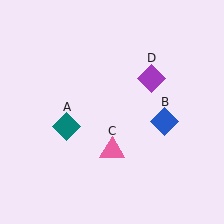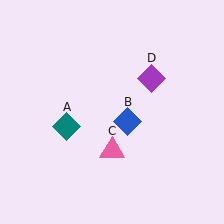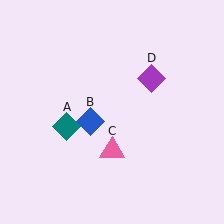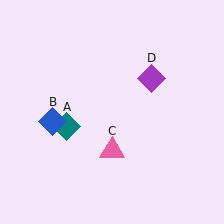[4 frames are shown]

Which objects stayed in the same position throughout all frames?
Teal diamond (object A) and pink triangle (object C) and purple diamond (object D) remained stationary.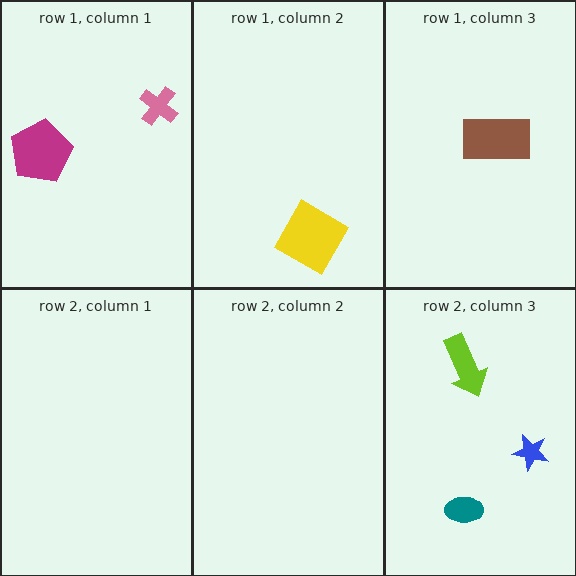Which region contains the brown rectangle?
The row 1, column 3 region.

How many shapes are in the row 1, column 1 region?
2.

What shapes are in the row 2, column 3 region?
The lime arrow, the teal ellipse, the blue star.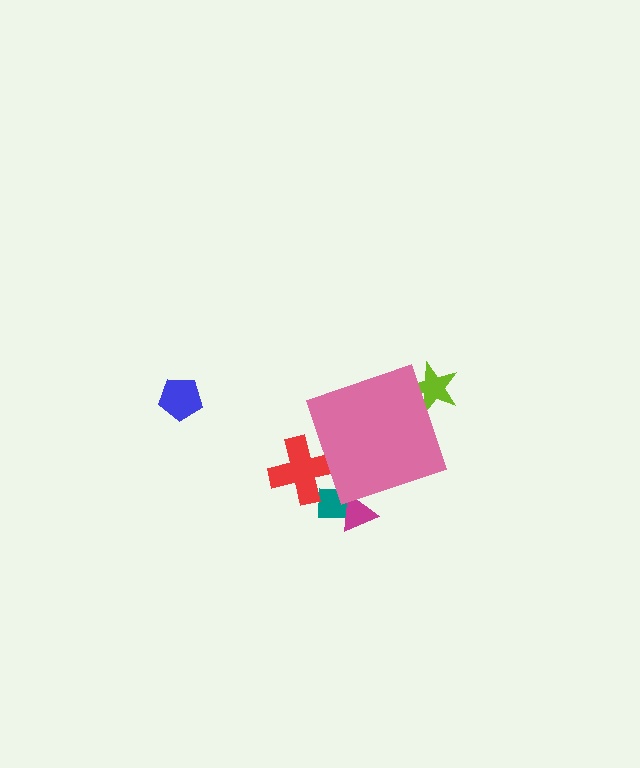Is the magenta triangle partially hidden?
Yes, the magenta triangle is partially hidden behind the pink diamond.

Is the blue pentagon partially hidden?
No, the blue pentagon is fully visible.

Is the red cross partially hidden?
Yes, the red cross is partially hidden behind the pink diamond.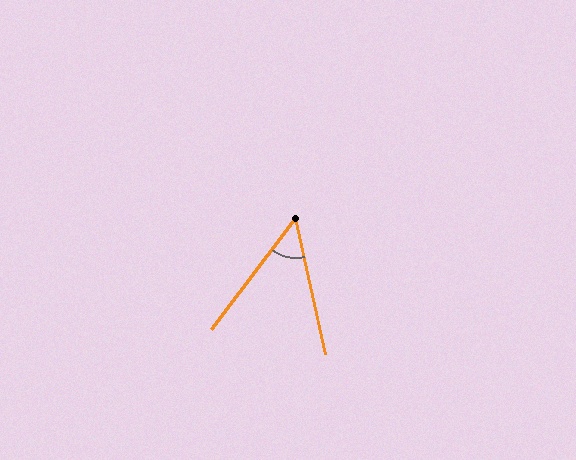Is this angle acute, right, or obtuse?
It is acute.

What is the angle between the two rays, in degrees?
Approximately 50 degrees.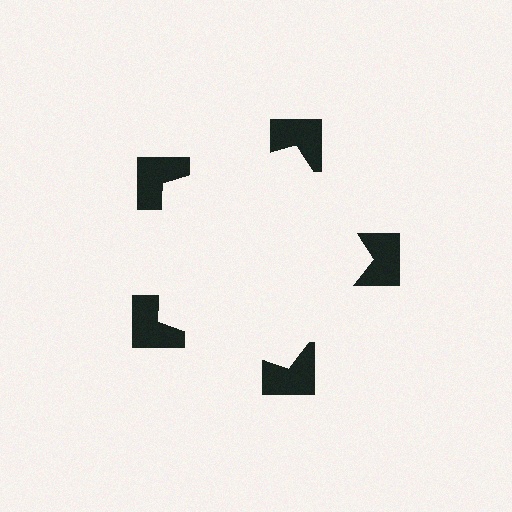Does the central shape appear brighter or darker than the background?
It typically appears slightly brighter than the background, even though no actual brightness change is drawn.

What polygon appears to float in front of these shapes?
An illusory pentagon — its edges are inferred from the aligned wedge cuts in the notched squares, not physically drawn.